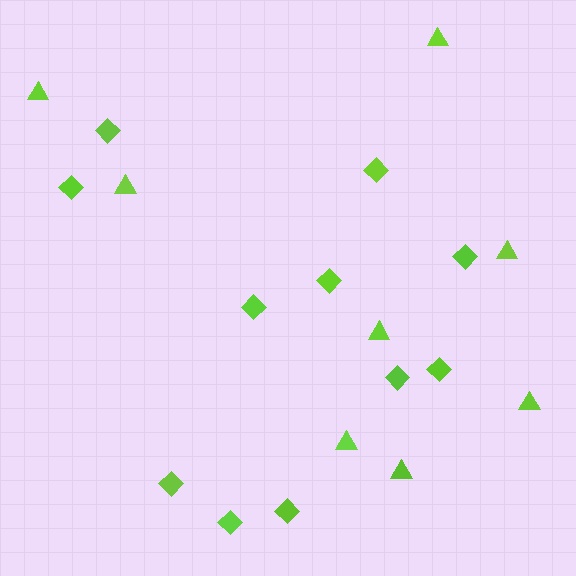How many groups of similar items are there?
There are 2 groups: one group of triangles (8) and one group of diamonds (11).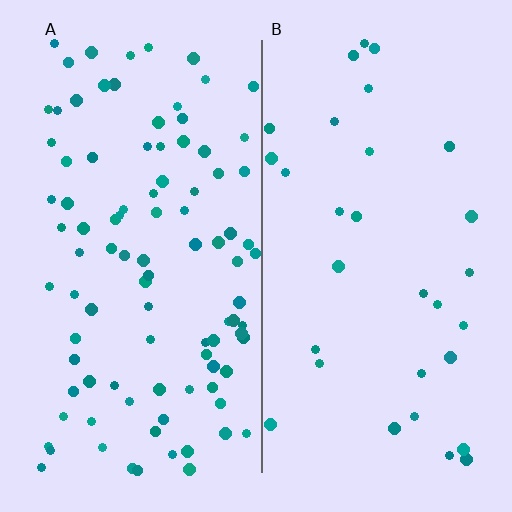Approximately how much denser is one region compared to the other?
Approximately 3.1× — region A over region B.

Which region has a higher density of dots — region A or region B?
A (the left).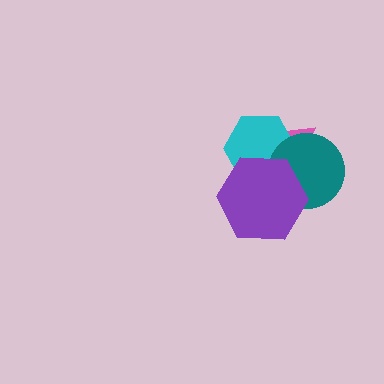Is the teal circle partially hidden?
Yes, it is partially covered by another shape.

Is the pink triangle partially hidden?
Yes, it is partially covered by another shape.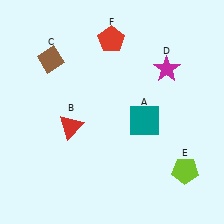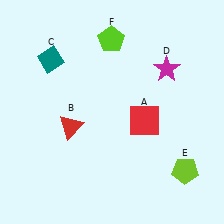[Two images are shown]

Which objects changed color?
A changed from teal to red. C changed from brown to teal. F changed from red to lime.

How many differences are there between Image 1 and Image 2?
There are 3 differences between the two images.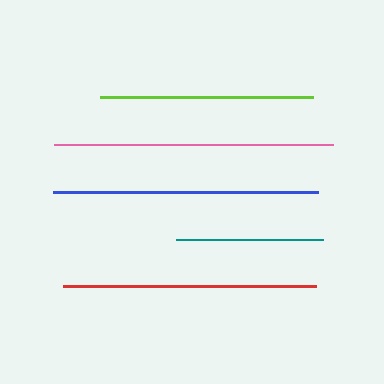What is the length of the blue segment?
The blue segment is approximately 265 pixels long.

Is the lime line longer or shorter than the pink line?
The pink line is longer than the lime line.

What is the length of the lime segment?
The lime segment is approximately 213 pixels long.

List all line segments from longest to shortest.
From longest to shortest: pink, blue, red, lime, teal.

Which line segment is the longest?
The pink line is the longest at approximately 279 pixels.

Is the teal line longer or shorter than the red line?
The red line is longer than the teal line.